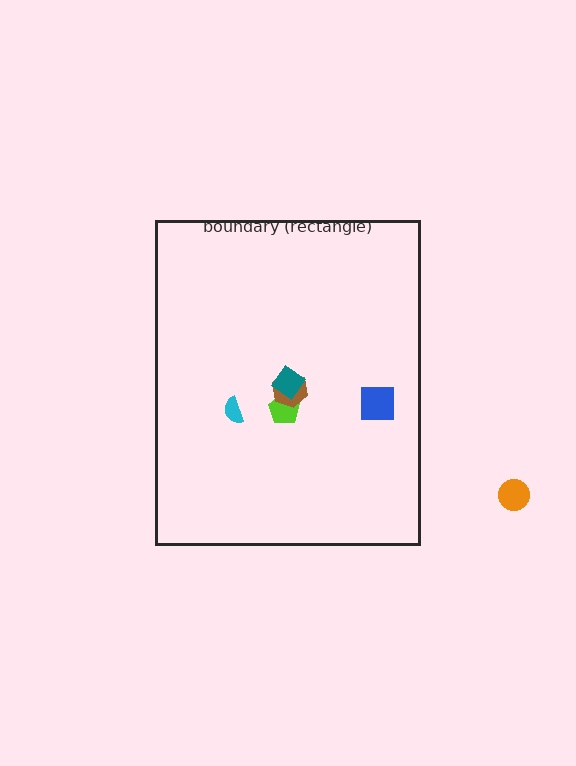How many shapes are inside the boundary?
5 inside, 1 outside.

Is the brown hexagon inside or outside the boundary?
Inside.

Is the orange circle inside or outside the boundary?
Outside.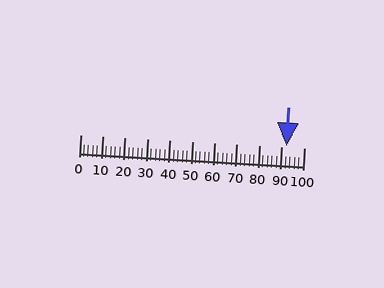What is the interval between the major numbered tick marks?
The major tick marks are spaced 10 units apart.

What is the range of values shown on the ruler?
The ruler shows values from 0 to 100.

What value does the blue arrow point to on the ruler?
The blue arrow points to approximately 92.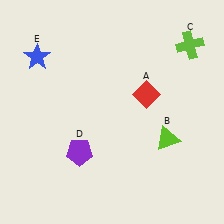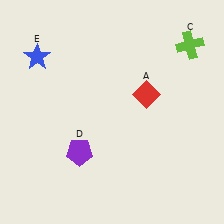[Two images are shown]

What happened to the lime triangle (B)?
The lime triangle (B) was removed in Image 2. It was in the bottom-right area of Image 1.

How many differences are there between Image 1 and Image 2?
There is 1 difference between the two images.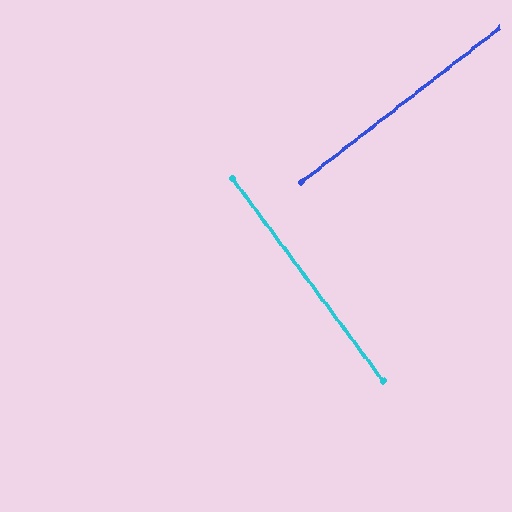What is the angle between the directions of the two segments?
Approximately 89 degrees.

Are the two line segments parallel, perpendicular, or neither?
Perpendicular — they meet at approximately 89°.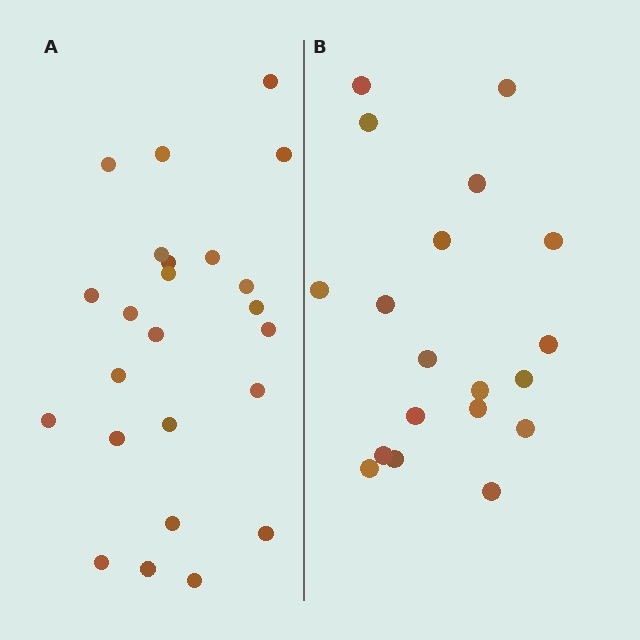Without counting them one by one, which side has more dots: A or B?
Region A (the left region) has more dots.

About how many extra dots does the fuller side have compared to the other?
Region A has about 5 more dots than region B.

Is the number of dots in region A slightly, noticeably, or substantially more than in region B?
Region A has noticeably more, but not dramatically so. The ratio is roughly 1.3 to 1.